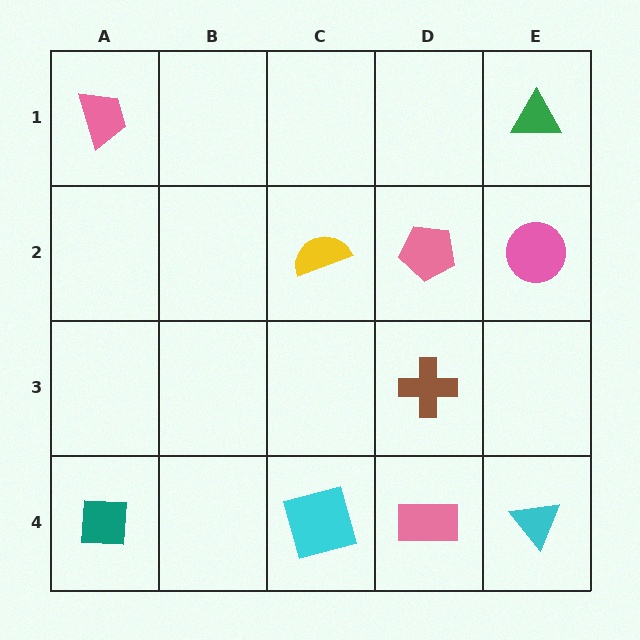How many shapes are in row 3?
1 shape.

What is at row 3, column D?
A brown cross.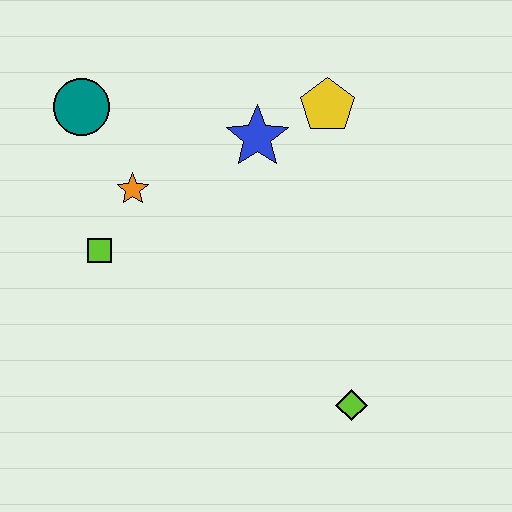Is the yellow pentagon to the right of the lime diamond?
No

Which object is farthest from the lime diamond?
The teal circle is farthest from the lime diamond.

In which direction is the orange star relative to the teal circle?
The orange star is below the teal circle.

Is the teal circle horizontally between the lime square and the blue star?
No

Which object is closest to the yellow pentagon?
The blue star is closest to the yellow pentagon.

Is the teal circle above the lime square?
Yes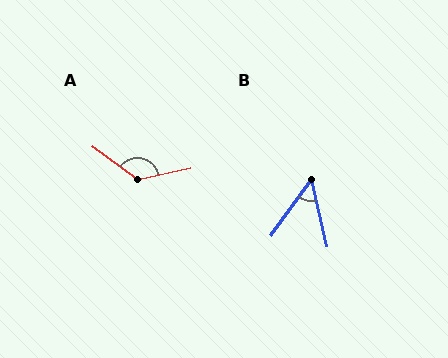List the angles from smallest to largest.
B (49°), A (132°).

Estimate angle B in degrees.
Approximately 49 degrees.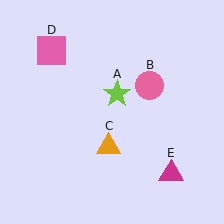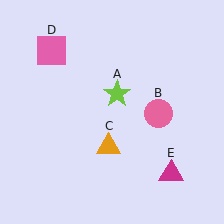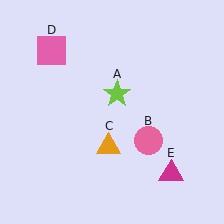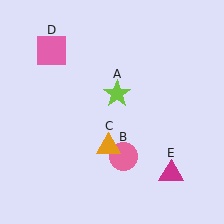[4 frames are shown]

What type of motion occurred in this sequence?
The pink circle (object B) rotated clockwise around the center of the scene.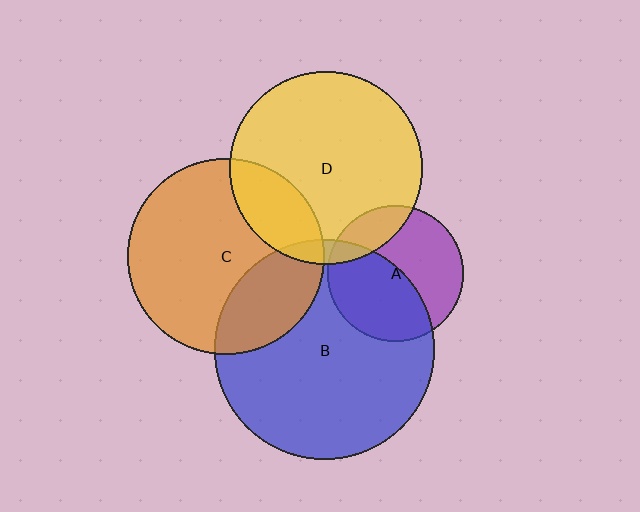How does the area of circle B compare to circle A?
Approximately 2.6 times.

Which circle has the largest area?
Circle B (blue).